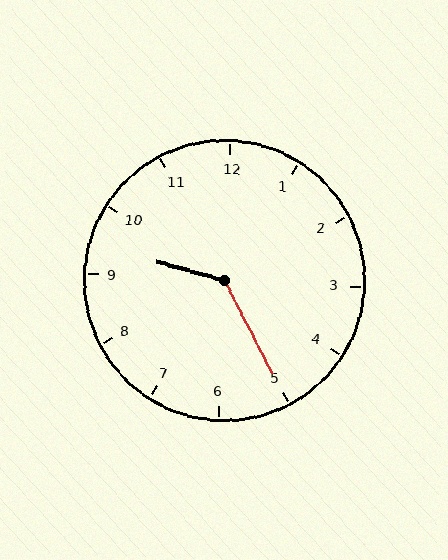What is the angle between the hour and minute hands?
Approximately 132 degrees.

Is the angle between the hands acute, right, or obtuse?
It is obtuse.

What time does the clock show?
9:25.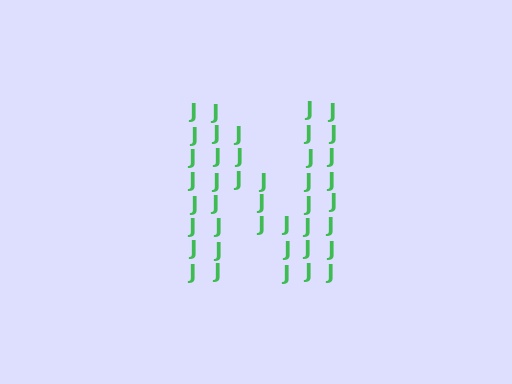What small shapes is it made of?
It is made of small letter J's.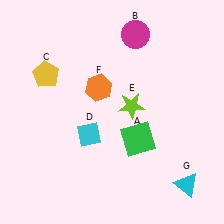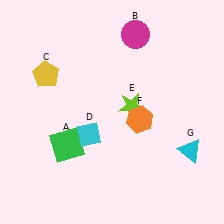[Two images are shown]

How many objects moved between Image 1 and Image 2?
3 objects moved between the two images.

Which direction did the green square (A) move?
The green square (A) moved left.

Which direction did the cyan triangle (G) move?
The cyan triangle (G) moved up.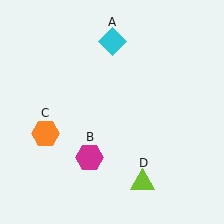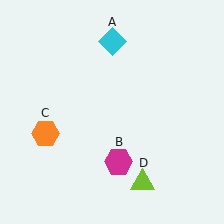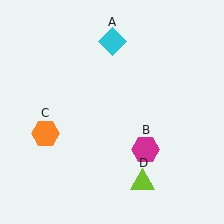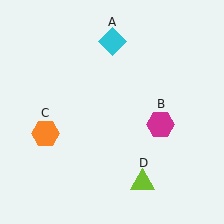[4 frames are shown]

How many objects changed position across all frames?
1 object changed position: magenta hexagon (object B).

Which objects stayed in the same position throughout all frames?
Cyan diamond (object A) and orange hexagon (object C) and lime triangle (object D) remained stationary.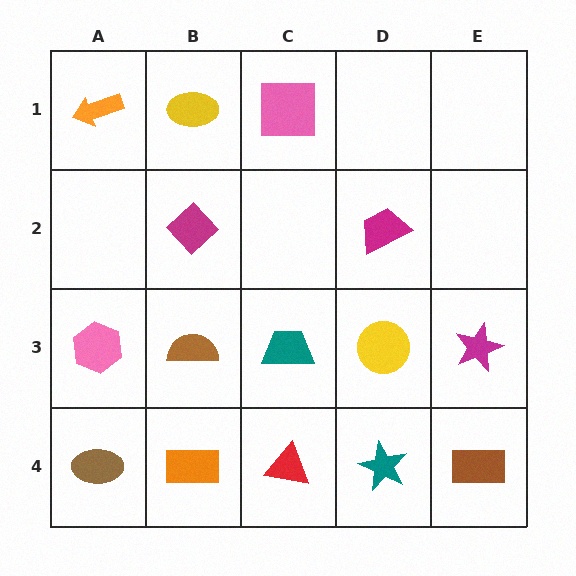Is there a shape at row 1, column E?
No, that cell is empty.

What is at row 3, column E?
A magenta star.